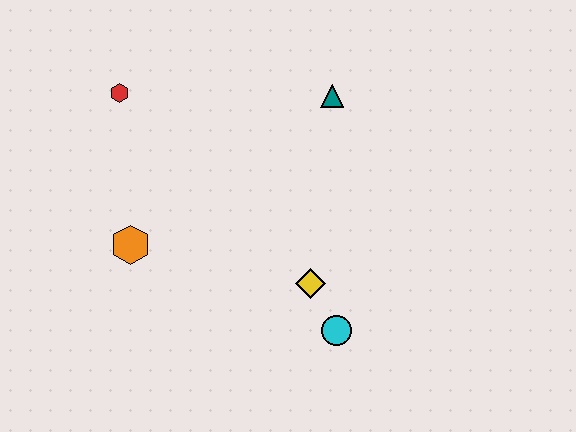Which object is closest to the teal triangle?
The yellow diamond is closest to the teal triangle.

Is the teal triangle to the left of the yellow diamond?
No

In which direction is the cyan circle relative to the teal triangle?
The cyan circle is below the teal triangle.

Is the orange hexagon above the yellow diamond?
Yes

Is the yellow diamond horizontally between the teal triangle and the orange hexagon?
Yes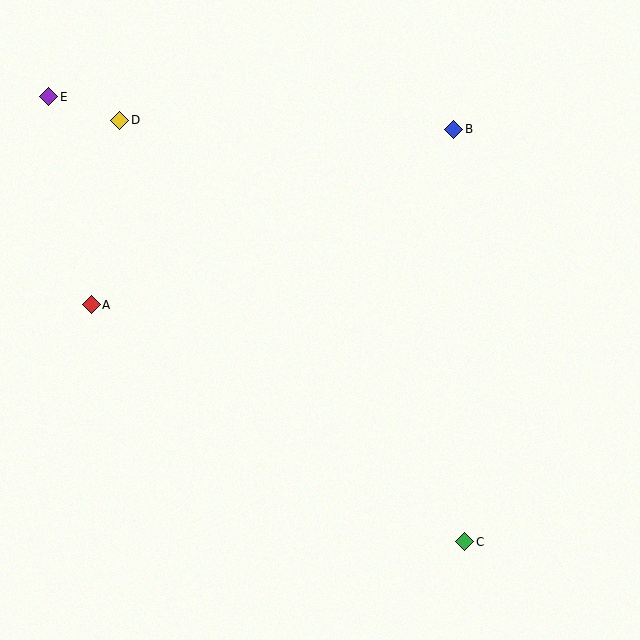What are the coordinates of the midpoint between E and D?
The midpoint between E and D is at (84, 108).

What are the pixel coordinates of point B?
Point B is at (454, 129).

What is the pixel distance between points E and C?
The distance between E and C is 609 pixels.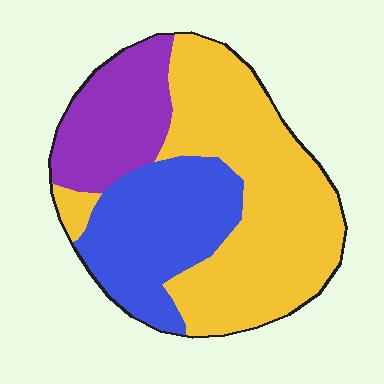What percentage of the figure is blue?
Blue takes up between a sixth and a third of the figure.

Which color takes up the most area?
Yellow, at roughly 50%.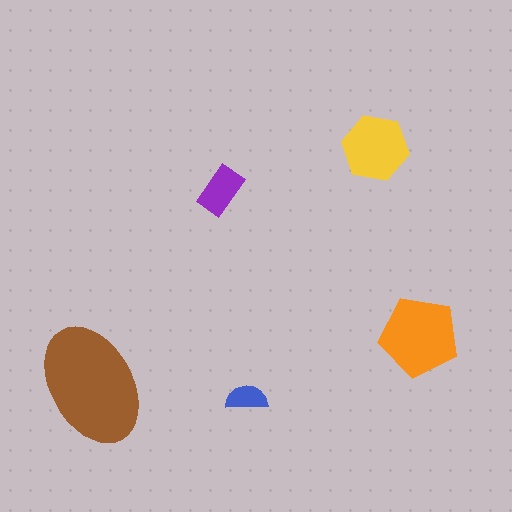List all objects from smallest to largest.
The blue semicircle, the purple rectangle, the yellow hexagon, the orange pentagon, the brown ellipse.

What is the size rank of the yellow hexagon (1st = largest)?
3rd.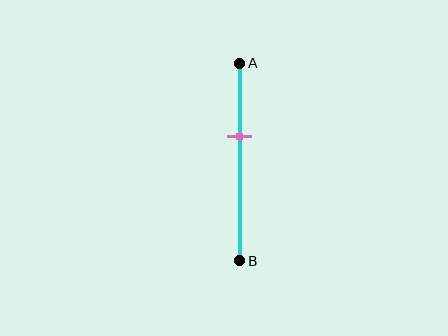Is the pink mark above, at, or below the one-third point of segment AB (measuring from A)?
The pink mark is below the one-third point of segment AB.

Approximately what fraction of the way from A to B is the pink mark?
The pink mark is approximately 35% of the way from A to B.